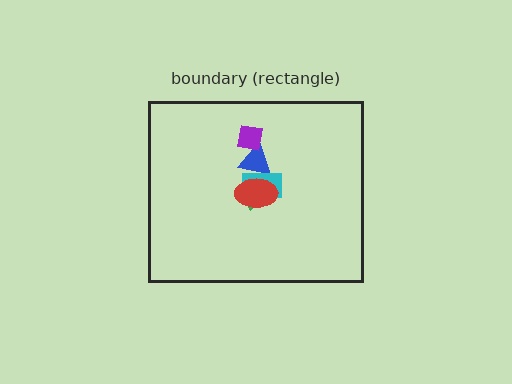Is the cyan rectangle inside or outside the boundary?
Inside.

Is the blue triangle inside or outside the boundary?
Inside.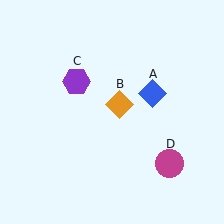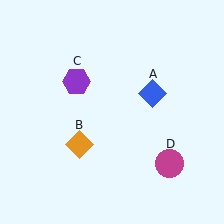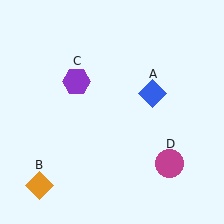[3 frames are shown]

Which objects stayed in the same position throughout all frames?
Blue diamond (object A) and purple hexagon (object C) and magenta circle (object D) remained stationary.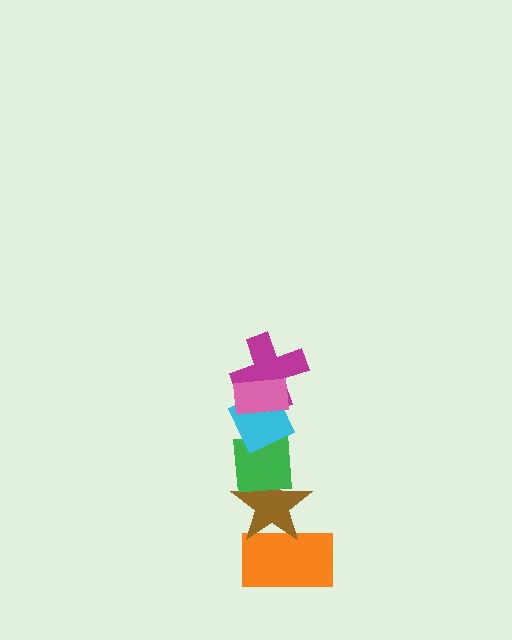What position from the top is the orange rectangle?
The orange rectangle is 6th from the top.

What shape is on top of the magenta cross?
The pink rectangle is on top of the magenta cross.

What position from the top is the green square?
The green square is 4th from the top.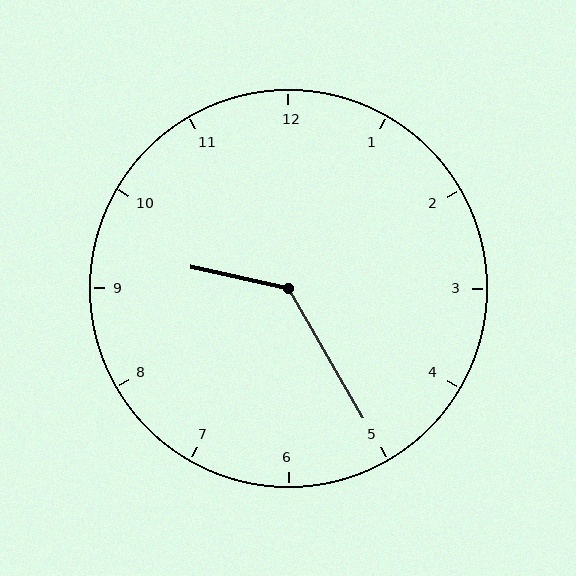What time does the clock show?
9:25.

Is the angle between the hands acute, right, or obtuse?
It is obtuse.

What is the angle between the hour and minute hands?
Approximately 132 degrees.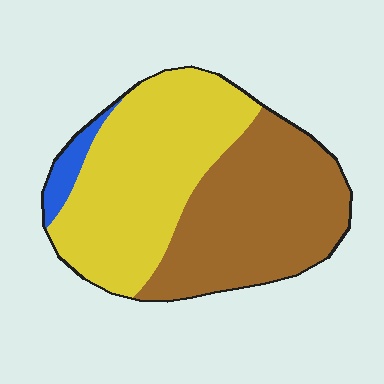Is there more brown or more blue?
Brown.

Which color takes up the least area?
Blue, at roughly 5%.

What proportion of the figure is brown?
Brown covers 46% of the figure.